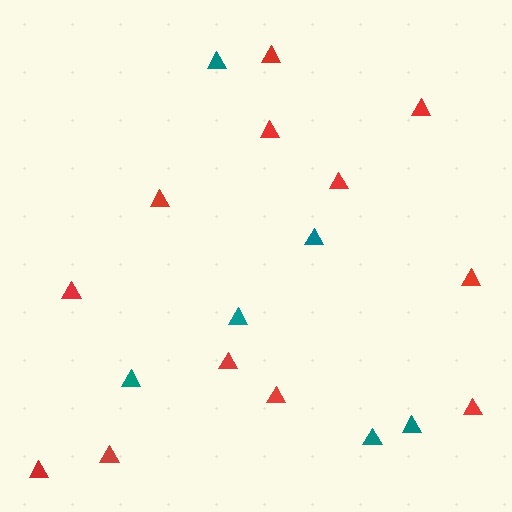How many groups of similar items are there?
There are 2 groups: one group of teal triangles (6) and one group of red triangles (12).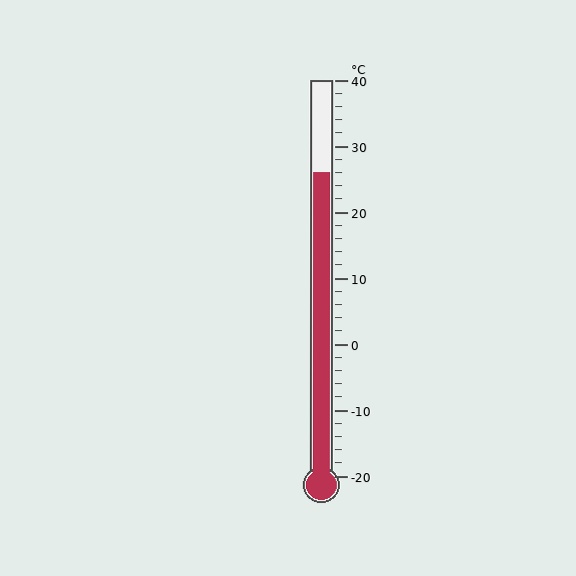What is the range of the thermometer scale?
The thermometer scale ranges from -20°C to 40°C.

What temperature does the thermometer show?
The thermometer shows approximately 26°C.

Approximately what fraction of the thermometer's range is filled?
The thermometer is filled to approximately 75% of its range.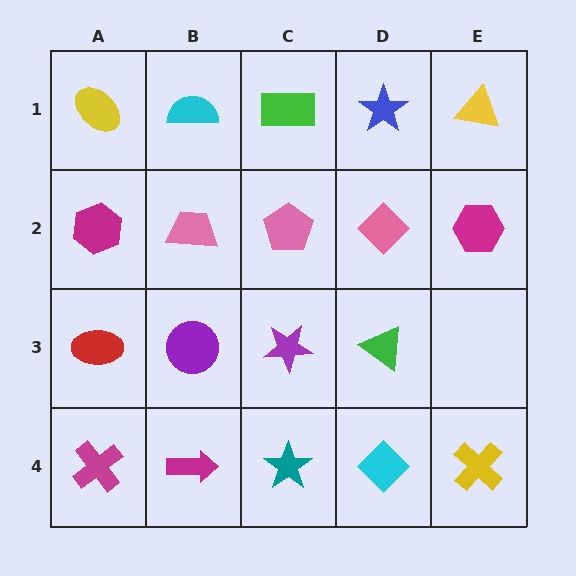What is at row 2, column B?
A pink trapezoid.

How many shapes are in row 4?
5 shapes.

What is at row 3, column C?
A purple star.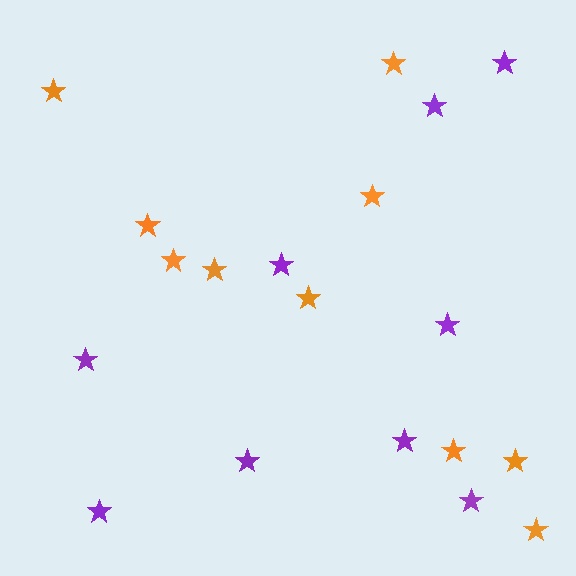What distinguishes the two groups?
There are 2 groups: one group of orange stars (10) and one group of purple stars (9).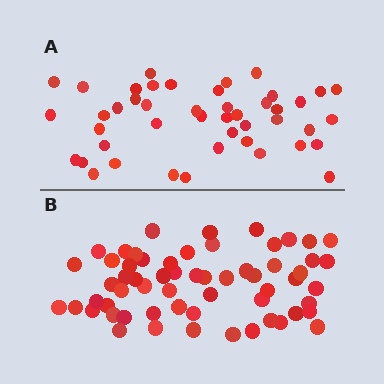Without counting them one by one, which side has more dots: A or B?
Region B (the bottom region) has more dots.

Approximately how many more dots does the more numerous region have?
Region B has approximately 15 more dots than region A.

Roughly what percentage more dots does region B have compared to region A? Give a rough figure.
About 35% more.